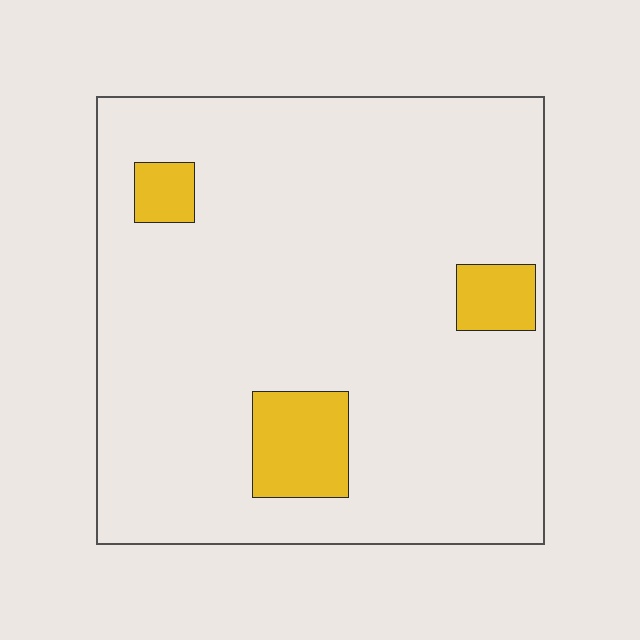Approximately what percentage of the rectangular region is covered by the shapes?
Approximately 10%.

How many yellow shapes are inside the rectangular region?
3.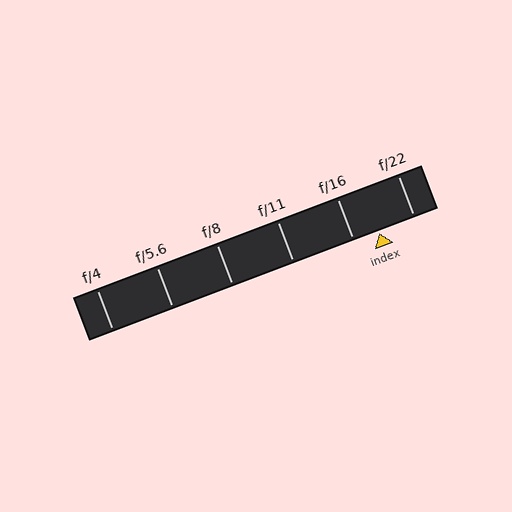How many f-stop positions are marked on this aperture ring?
There are 6 f-stop positions marked.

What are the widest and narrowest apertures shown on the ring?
The widest aperture shown is f/4 and the narrowest is f/22.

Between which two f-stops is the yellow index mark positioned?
The index mark is between f/16 and f/22.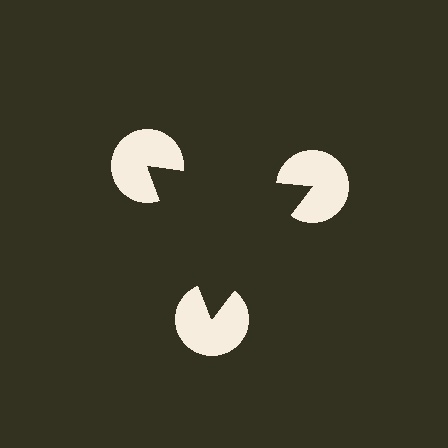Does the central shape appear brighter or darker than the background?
It typically appears slightly darker than the background, even though no actual brightness change is drawn.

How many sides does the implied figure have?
3 sides.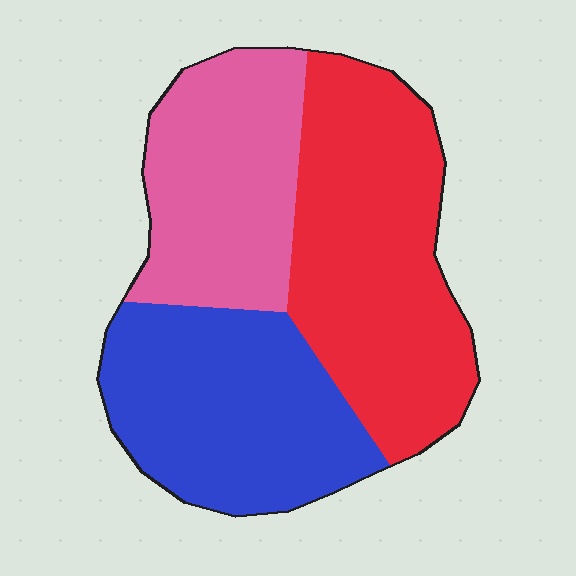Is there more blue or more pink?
Blue.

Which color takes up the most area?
Red, at roughly 40%.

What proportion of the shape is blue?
Blue covers roughly 35% of the shape.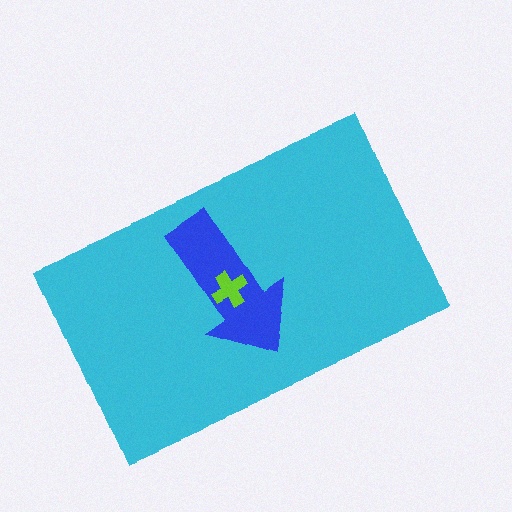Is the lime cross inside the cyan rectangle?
Yes.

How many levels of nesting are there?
3.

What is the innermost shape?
The lime cross.